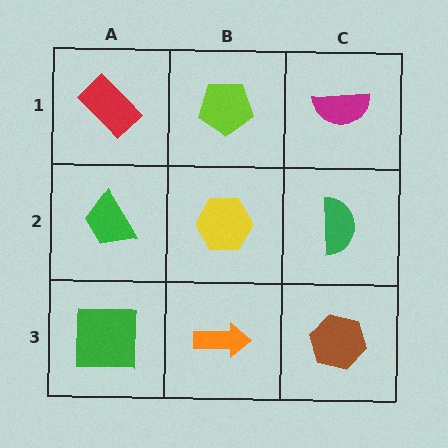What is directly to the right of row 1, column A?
A lime pentagon.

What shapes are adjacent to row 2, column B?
A lime pentagon (row 1, column B), an orange arrow (row 3, column B), a green trapezoid (row 2, column A), a green semicircle (row 2, column C).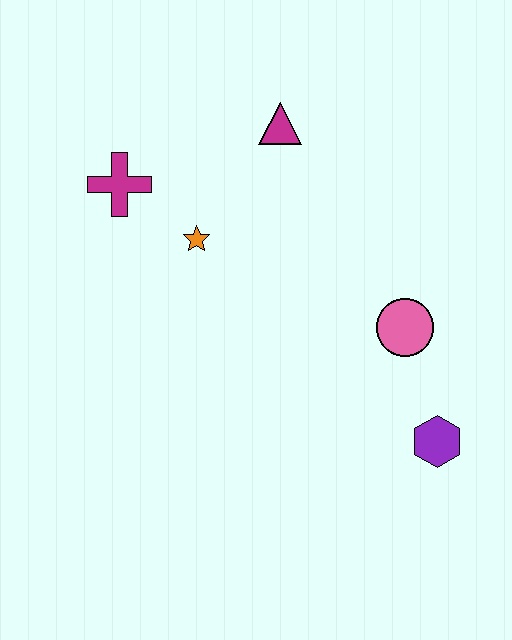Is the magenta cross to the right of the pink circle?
No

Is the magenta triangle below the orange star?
No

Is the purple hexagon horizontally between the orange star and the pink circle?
No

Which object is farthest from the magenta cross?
The purple hexagon is farthest from the magenta cross.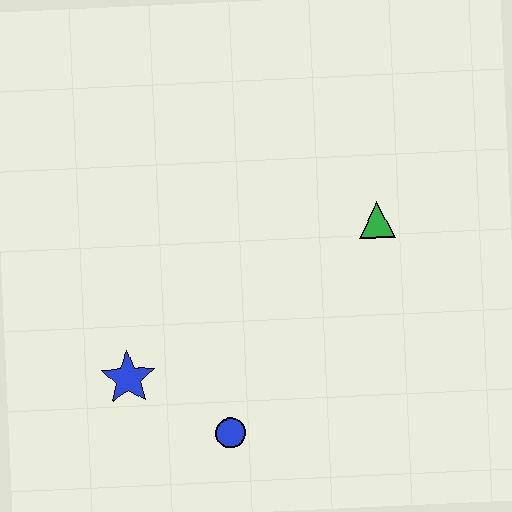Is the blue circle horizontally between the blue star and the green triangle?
Yes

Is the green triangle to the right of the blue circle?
Yes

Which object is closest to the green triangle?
The blue circle is closest to the green triangle.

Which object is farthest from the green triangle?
The blue star is farthest from the green triangle.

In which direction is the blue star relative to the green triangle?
The blue star is to the left of the green triangle.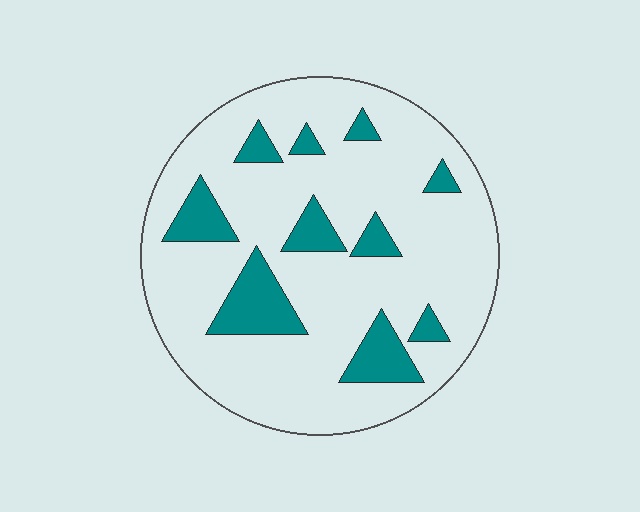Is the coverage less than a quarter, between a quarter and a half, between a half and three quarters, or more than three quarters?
Less than a quarter.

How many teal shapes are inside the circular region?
10.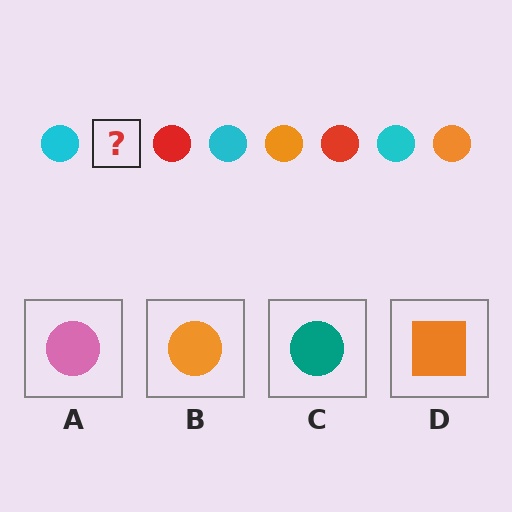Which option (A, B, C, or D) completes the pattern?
B.